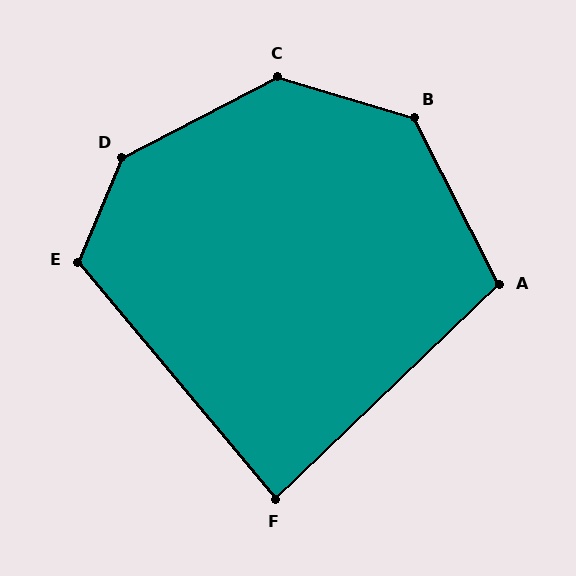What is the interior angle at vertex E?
Approximately 118 degrees (obtuse).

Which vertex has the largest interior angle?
D, at approximately 140 degrees.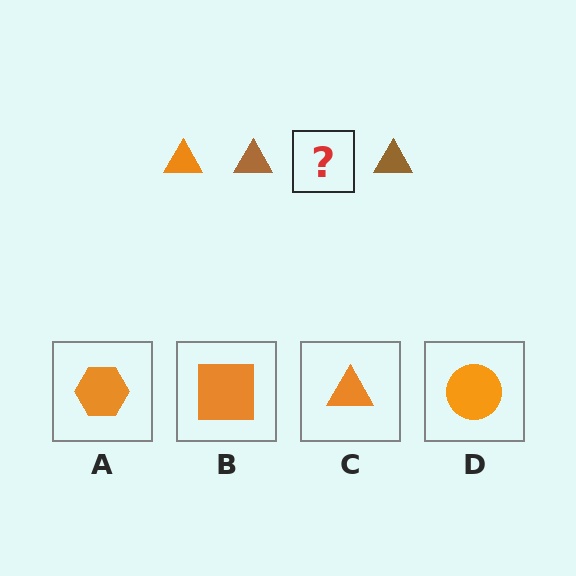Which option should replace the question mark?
Option C.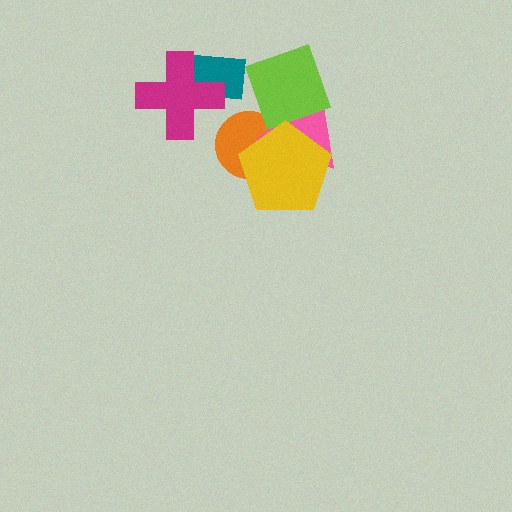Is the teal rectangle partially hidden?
Yes, it is partially covered by another shape.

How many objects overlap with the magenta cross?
1 object overlaps with the magenta cross.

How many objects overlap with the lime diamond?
3 objects overlap with the lime diamond.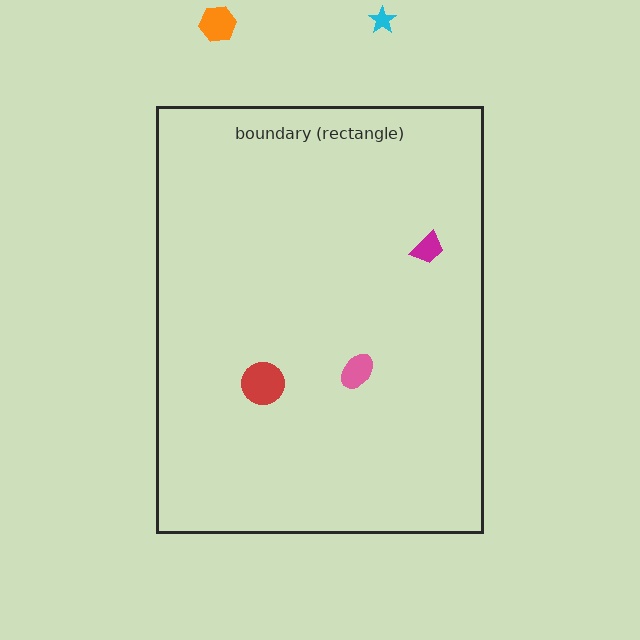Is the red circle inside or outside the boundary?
Inside.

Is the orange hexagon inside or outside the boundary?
Outside.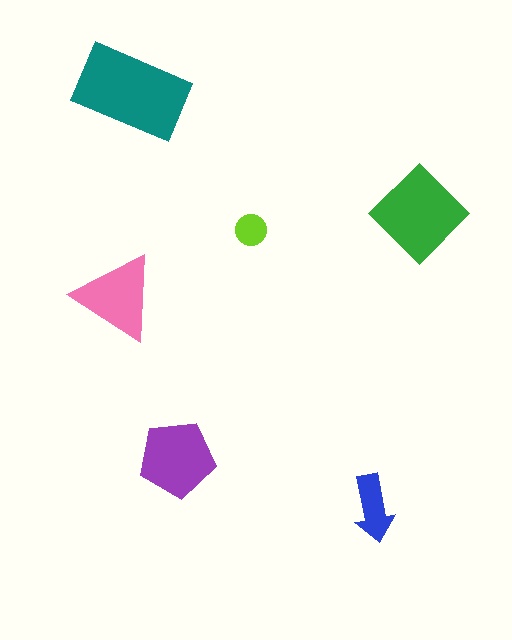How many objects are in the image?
There are 6 objects in the image.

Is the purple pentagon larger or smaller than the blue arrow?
Larger.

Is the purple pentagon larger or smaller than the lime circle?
Larger.